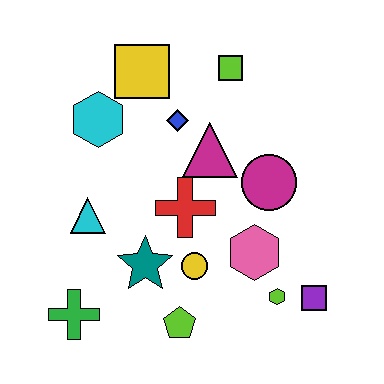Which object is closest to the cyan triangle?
The teal star is closest to the cyan triangle.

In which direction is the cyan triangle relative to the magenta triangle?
The cyan triangle is to the left of the magenta triangle.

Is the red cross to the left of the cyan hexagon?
No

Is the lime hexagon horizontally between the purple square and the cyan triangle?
Yes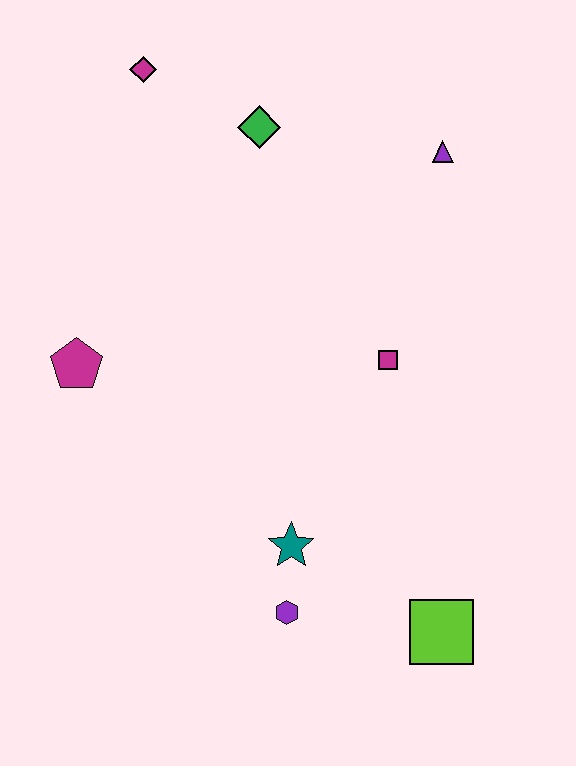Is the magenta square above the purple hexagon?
Yes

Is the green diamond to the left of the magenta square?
Yes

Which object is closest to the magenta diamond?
The green diamond is closest to the magenta diamond.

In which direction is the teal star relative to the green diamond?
The teal star is below the green diamond.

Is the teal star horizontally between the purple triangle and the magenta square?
No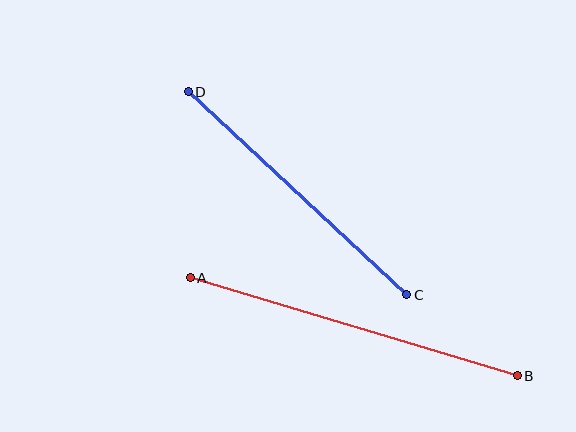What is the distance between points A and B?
The distance is approximately 341 pixels.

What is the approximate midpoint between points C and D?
The midpoint is at approximately (297, 193) pixels.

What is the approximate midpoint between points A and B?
The midpoint is at approximately (354, 327) pixels.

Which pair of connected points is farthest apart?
Points A and B are farthest apart.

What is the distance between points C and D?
The distance is approximately 298 pixels.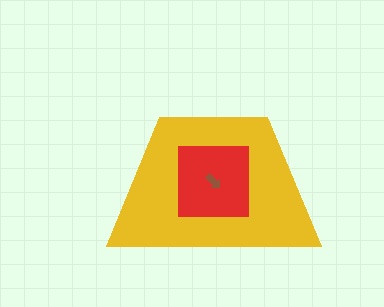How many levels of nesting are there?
3.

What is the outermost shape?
The yellow trapezoid.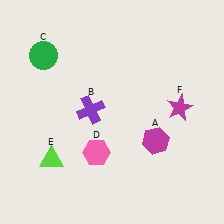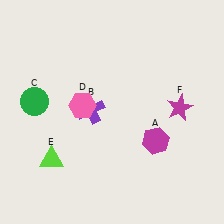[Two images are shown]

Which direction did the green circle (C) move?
The green circle (C) moved down.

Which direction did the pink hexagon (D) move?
The pink hexagon (D) moved up.